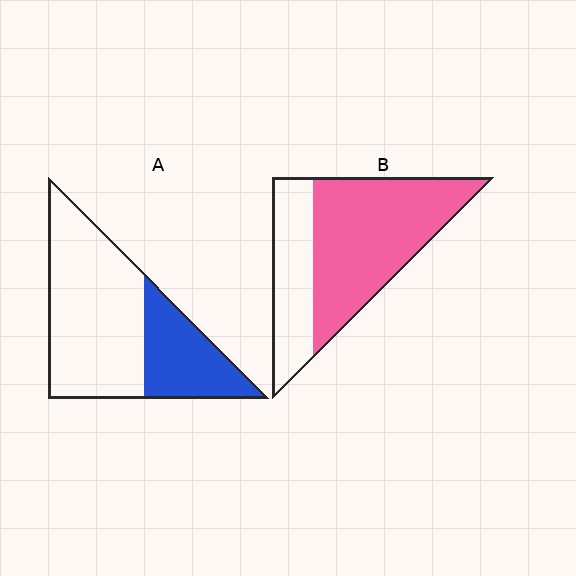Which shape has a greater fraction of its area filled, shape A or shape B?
Shape B.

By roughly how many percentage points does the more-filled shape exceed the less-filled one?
By roughly 35 percentage points (B over A).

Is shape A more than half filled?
No.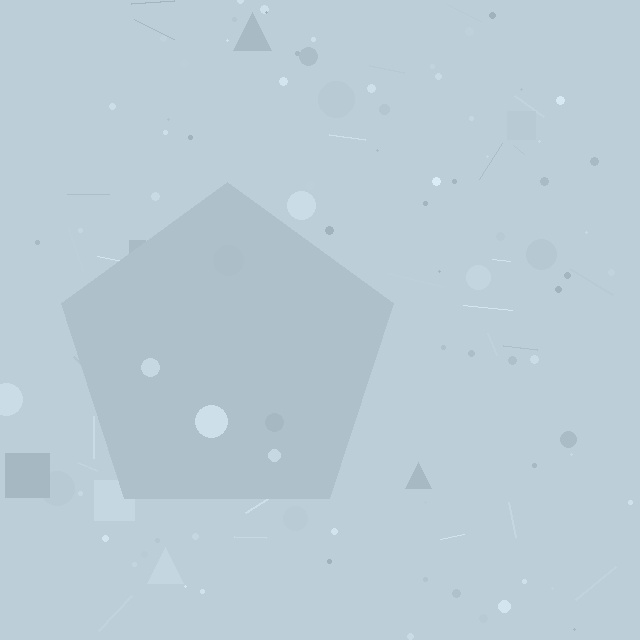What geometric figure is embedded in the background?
A pentagon is embedded in the background.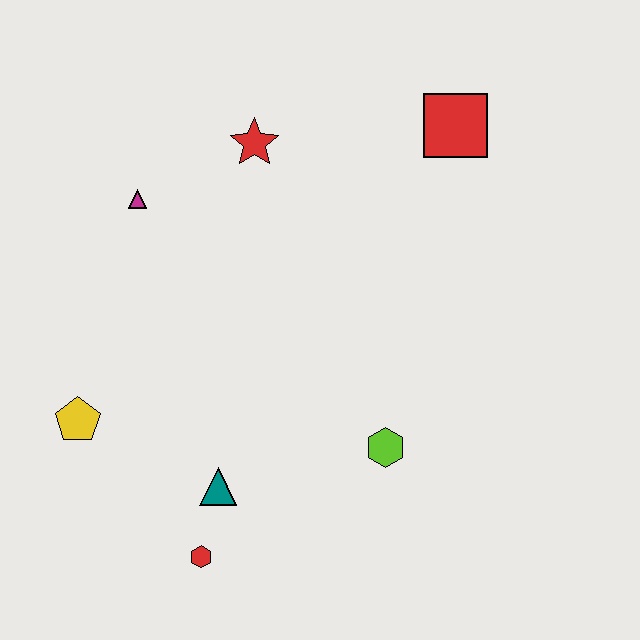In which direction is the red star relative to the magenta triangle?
The red star is to the right of the magenta triangle.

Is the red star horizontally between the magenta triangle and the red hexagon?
No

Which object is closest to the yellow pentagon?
The teal triangle is closest to the yellow pentagon.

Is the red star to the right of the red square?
No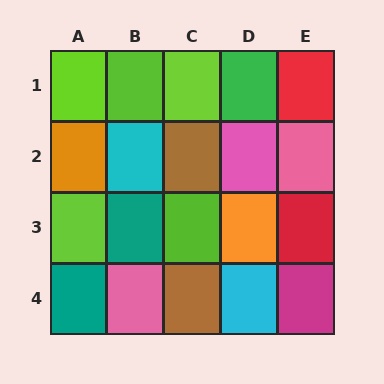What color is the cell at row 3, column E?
Red.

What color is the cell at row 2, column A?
Orange.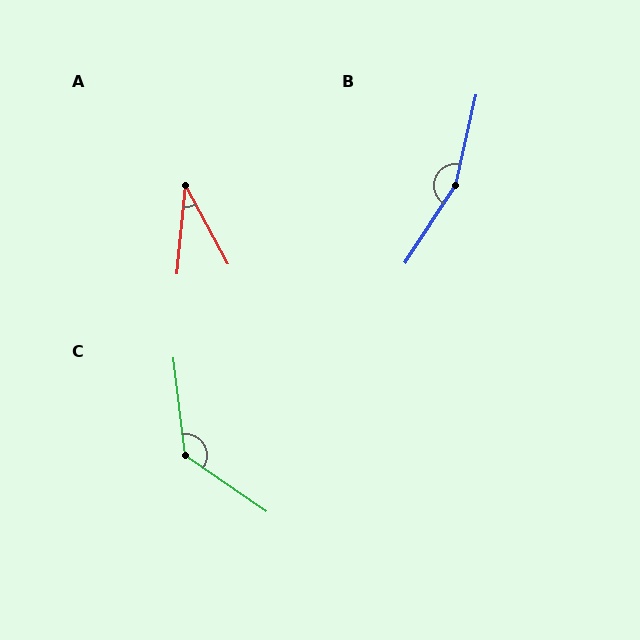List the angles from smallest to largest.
A (34°), C (131°), B (160°).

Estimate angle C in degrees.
Approximately 131 degrees.